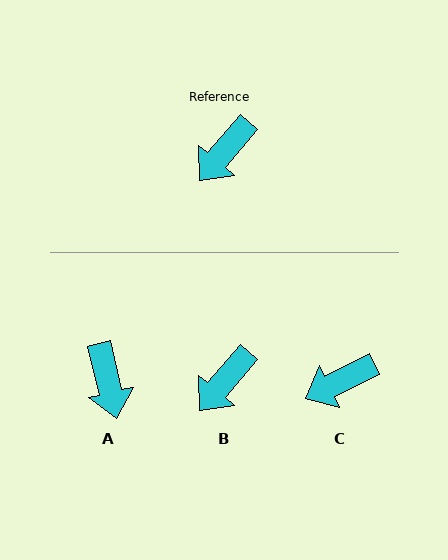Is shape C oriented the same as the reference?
No, it is off by about 23 degrees.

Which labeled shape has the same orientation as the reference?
B.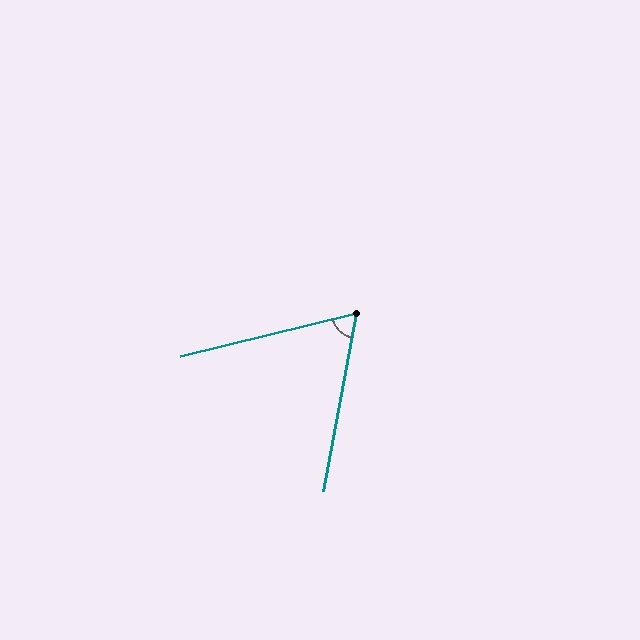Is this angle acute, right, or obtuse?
It is acute.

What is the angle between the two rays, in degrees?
Approximately 65 degrees.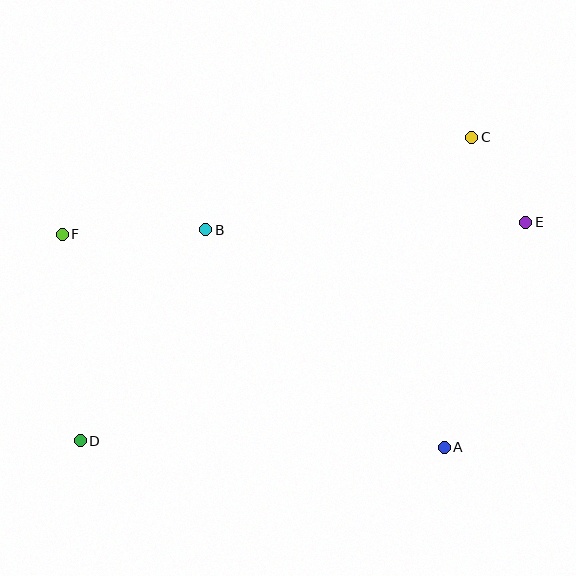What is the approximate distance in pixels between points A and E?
The distance between A and E is approximately 240 pixels.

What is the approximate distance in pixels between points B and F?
The distance between B and F is approximately 144 pixels.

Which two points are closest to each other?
Points C and E are closest to each other.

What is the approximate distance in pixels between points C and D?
The distance between C and D is approximately 496 pixels.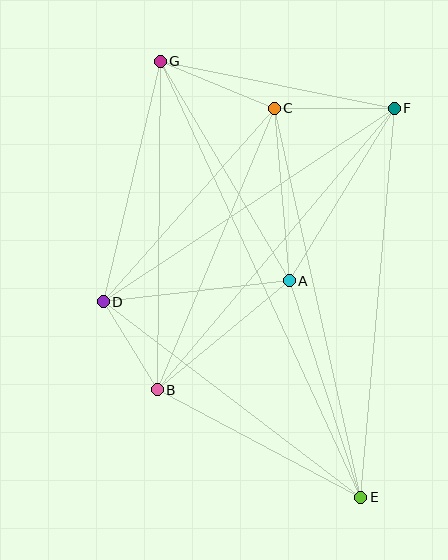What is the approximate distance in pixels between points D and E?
The distance between D and E is approximately 323 pixels.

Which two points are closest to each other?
Points B and D are closest to each other.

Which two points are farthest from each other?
Points E and G are farthest from each other.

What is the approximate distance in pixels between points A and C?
The distance between A and C is approximately 173 pixels.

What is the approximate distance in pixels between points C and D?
The distance between C and D is approximately 258 pixels.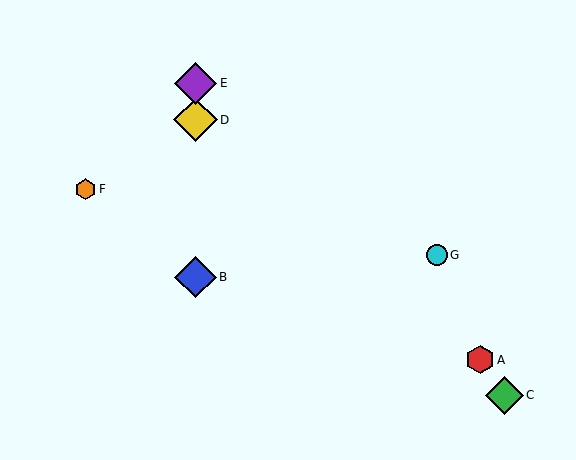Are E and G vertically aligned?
No, E is at x≈196 and G is at x≈437.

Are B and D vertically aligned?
Yes, both are at x≈196.